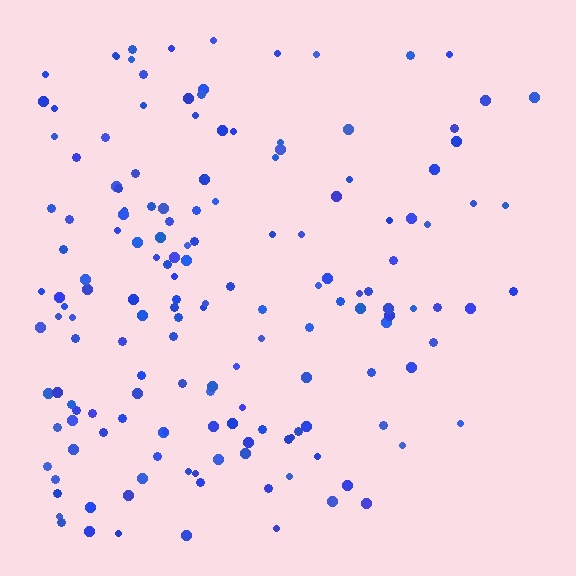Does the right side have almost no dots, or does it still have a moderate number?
Still a moderate number, just noticeably fewer than the left.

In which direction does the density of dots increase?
From right to left, with the left side densest.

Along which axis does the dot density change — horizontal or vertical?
Horizontal.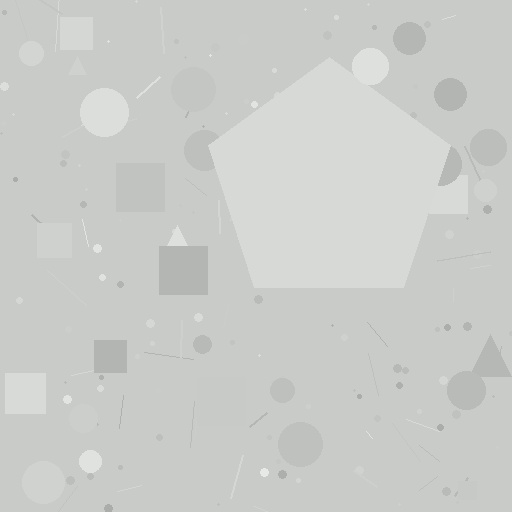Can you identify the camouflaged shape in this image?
The camouflaged shape is a pentagon.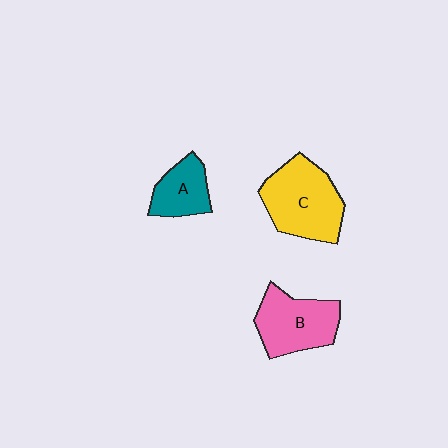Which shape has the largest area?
Shape C (yellow).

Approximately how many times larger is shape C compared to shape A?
Approximately 1.8 times.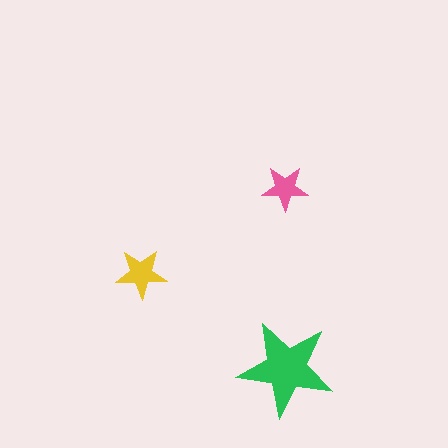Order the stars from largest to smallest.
the green one, the yellow one, the pink one.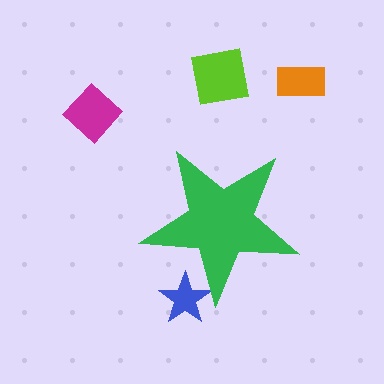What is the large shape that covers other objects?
A green star.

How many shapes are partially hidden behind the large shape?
1 shape is partially hidden.